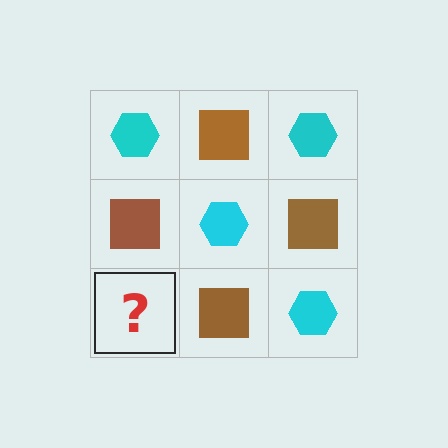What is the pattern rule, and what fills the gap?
The rule is that it alternates cyan hexagon and brown square in a checkerboard pattern. The gap should be filled with a cyan hexagon.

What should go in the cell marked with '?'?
The missing cell should contain a cyan hexagon.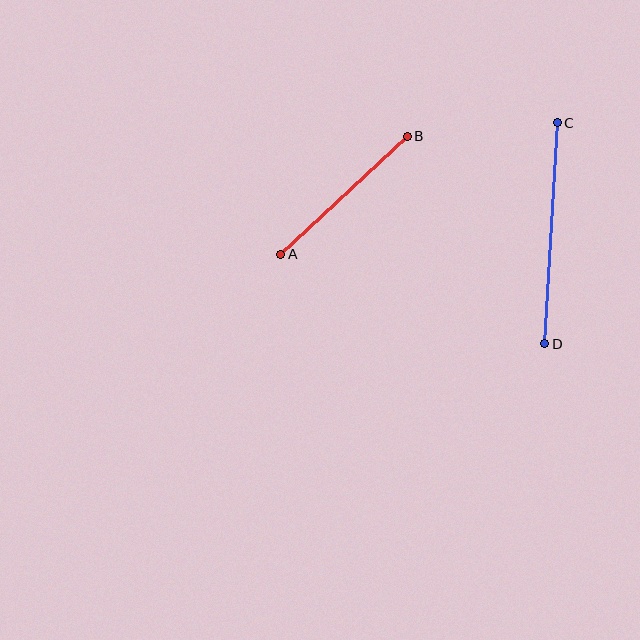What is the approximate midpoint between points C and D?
The midpoint is at approximately (551, 233) pixels.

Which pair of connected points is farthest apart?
Points C and D are farthest apart.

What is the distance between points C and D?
The distance is approximately 221 pixels.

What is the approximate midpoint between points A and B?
The midpoint is at approximately (344, 195) pixels.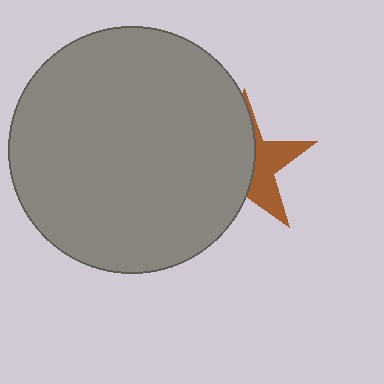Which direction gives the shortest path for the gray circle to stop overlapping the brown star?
Moving left gives the shortest separation.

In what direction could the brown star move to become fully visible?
The brown star could move right. That would shift it out from behind the gray circle entirely.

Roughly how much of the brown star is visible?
A small part of it is visible (roughly 39%).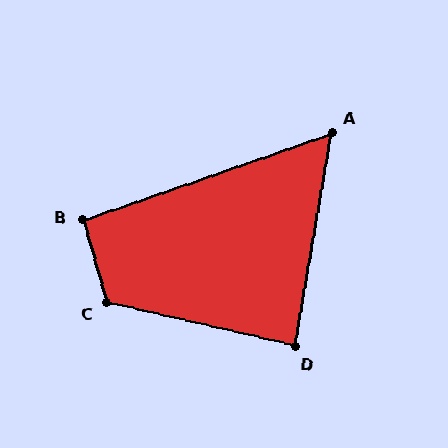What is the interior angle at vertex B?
Approximately 93 degrees (approximately right).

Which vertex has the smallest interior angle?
A, at approximately 61 degrees.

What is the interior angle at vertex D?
Approximately 87 degrees (approximately right).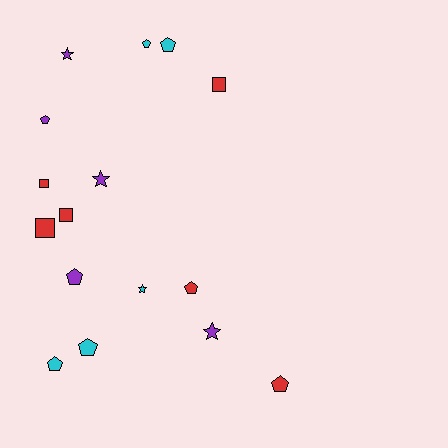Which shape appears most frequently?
Pentagon, with 8 objects.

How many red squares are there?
There are 4 red squares.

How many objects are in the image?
There are 16 objects.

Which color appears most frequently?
Red, with 6 objects.